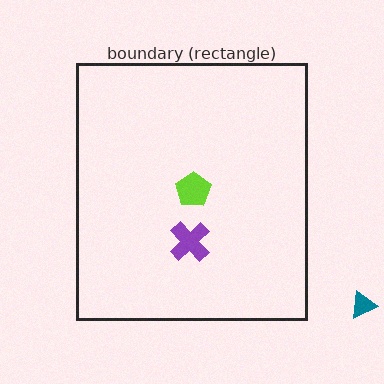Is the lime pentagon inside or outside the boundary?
Inside.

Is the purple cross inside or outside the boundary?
Inside.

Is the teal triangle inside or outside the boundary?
Outside.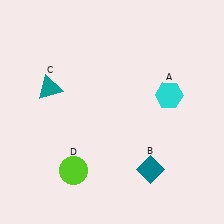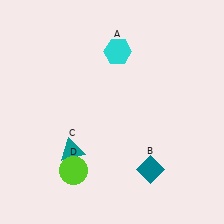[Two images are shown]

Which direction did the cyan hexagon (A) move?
The cyan hexagon (A) moved left.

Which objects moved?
The objects that moved are: the cyan hexagon (A), the teal triangle (C).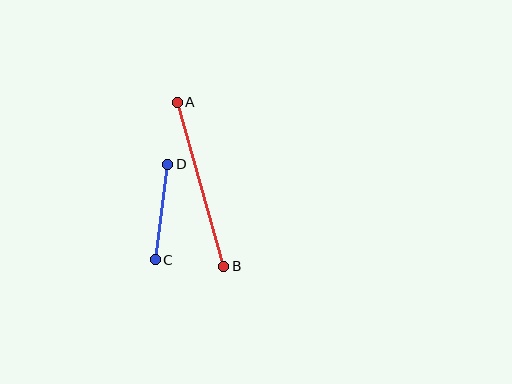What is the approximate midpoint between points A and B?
The midpoint is at approximately (200, 184) pixels.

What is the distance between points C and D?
The distance is approximately 96 pixels.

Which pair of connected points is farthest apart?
Points A and B are farthest apart.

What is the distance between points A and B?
The distance is approximately 171 pixels.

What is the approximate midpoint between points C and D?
The midpoint is at approximately (162, 212) pixels.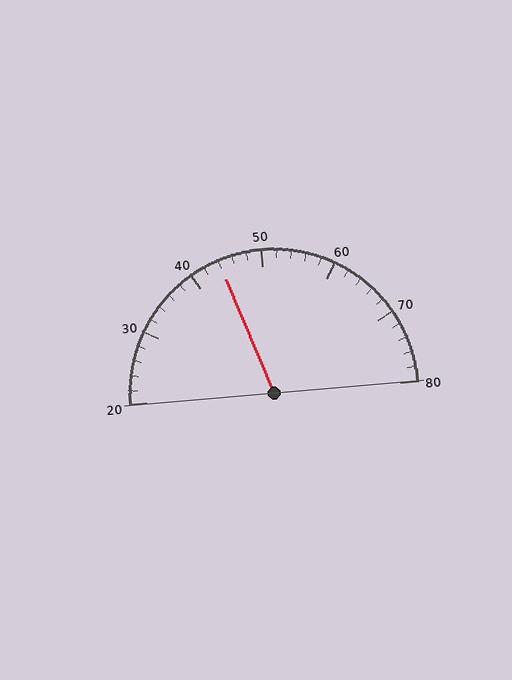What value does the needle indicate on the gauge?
The needle indicates approximately 44.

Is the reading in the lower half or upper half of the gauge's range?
The reading is in the lower half of the range (20 to 80).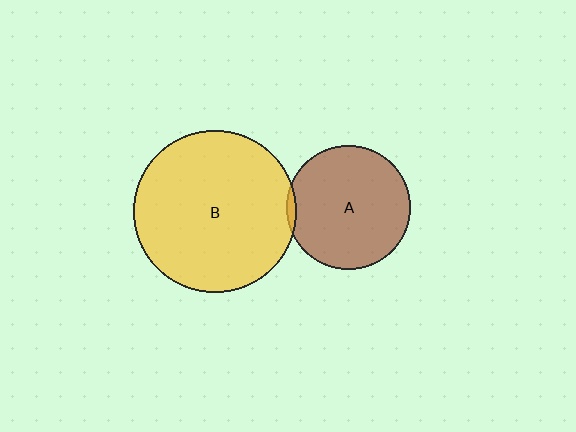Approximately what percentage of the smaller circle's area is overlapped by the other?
Approximately 5%.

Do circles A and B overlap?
Yes.